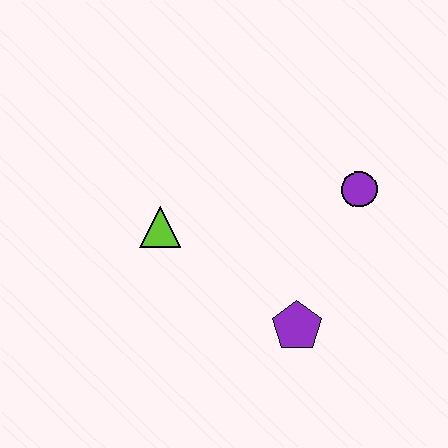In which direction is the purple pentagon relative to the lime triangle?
The purple pentagon is to the right of the lime triangle.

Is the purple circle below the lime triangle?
No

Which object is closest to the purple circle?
The purple pentagon is closest to the purple circle.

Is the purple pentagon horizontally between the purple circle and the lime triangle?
Yes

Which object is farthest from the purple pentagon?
The lime triangle is farthest from the purple pentagon.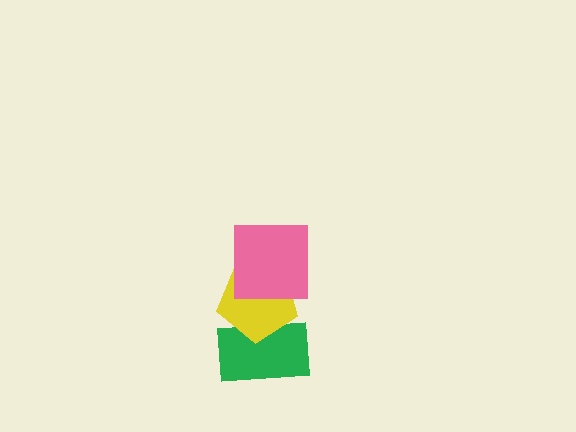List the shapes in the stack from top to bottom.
From top to bottom: the pink square, the yellow pentagon, the green rectangle.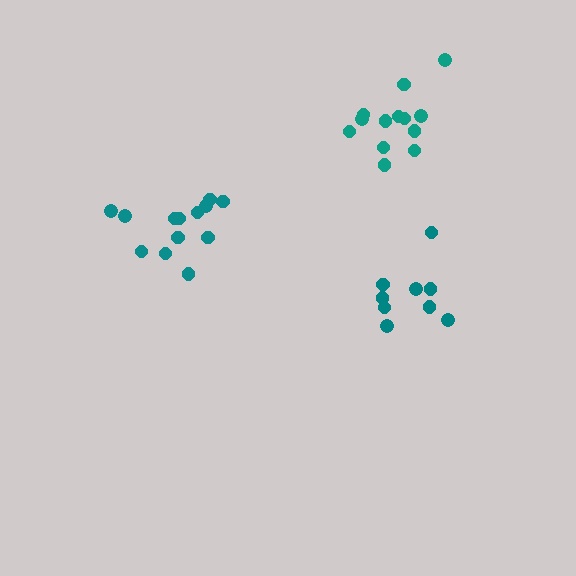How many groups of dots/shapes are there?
There are 3 groups.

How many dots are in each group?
Group 1: 13 dots, Group 2: 9 dots, Group 3: 13 dots (35 total).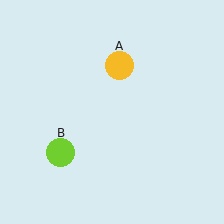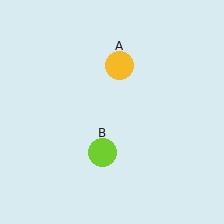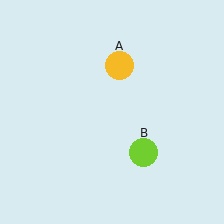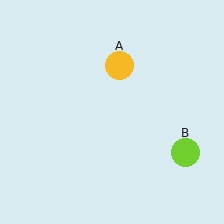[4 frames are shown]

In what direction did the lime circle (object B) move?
The lime circle (object B) moved right.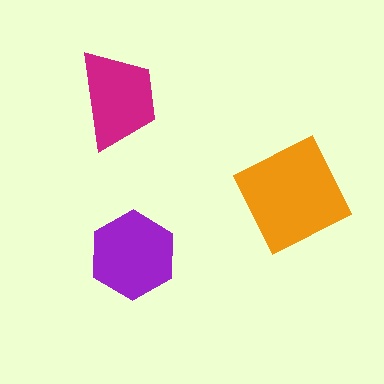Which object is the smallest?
The magenta trapezoid.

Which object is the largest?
The orange square.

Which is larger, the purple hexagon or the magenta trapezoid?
The purple hexagon.